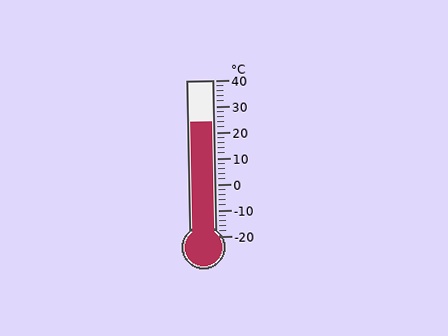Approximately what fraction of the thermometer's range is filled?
The thermometer is filled to approximately 75% of its range.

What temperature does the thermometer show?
The thermometer shows approximately 24°C.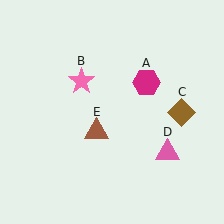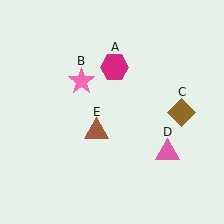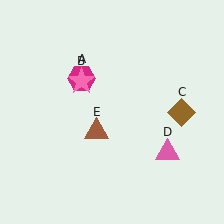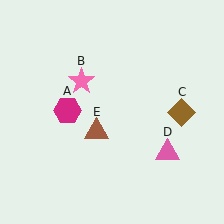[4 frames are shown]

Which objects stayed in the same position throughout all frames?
Pink star (object B) and brown diamond (object C) and pink triangle (object D) and brown triangle (object E) remained stationary.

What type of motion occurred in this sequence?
The magenta hexagon (object A) rotated counterclockwise around the center of the scene.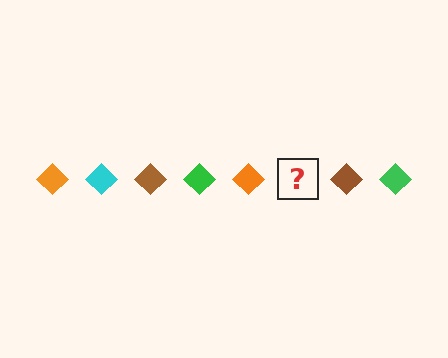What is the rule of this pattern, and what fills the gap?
The rule is that the pattern cycles through orange, cyan, brown, green diamonds. The gap should be filled with a cyan diamond.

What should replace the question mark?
The question mark should be replaced with a cyan diamond.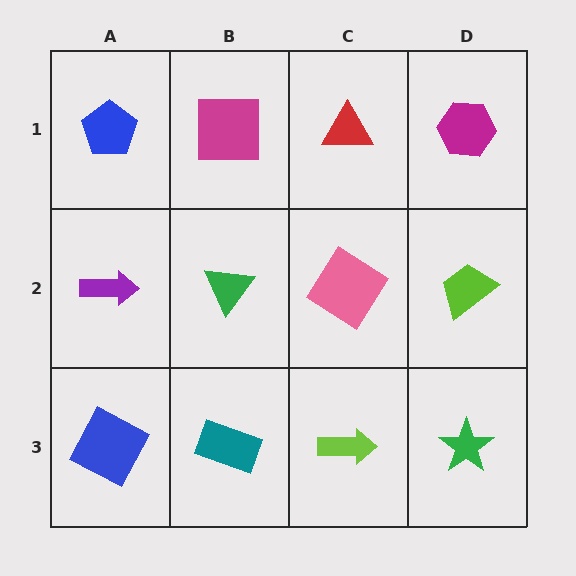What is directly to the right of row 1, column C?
A magenta hexagon.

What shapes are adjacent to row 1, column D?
A lime trapezoid (row 2, column D), a red triangle (row 1, column C).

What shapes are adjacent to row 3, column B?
A green triangle (row 2, column B), a blue square (row 3, column A), a lime arrow (row 3, column C).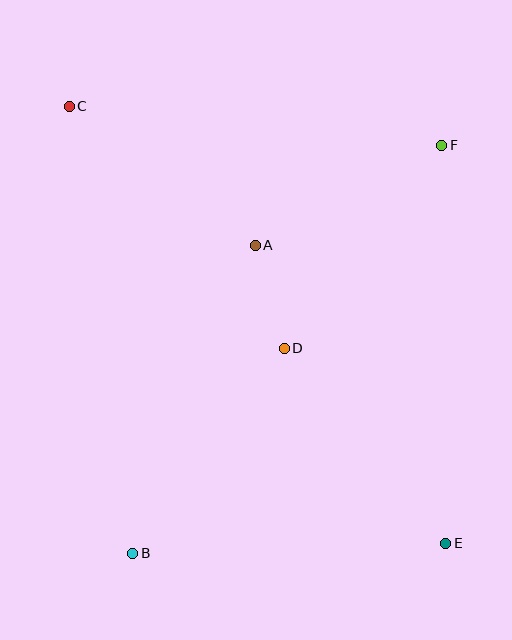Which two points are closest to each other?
Points A and D are closest to each other.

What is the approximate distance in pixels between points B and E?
The distance between B and E is approximately 313 pixels.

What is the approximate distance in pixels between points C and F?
The distance between C and F is approximately 375 pixels.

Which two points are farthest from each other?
Points C and E are farthest from each other.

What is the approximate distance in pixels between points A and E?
The distance between A and E is approximately 353 pixels.